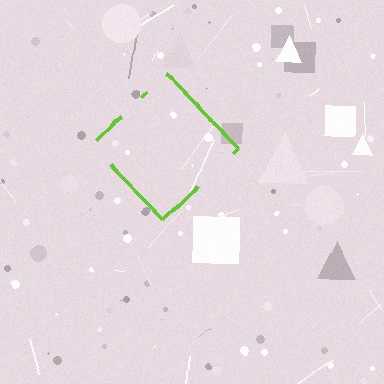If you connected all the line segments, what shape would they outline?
They would outline a diamond.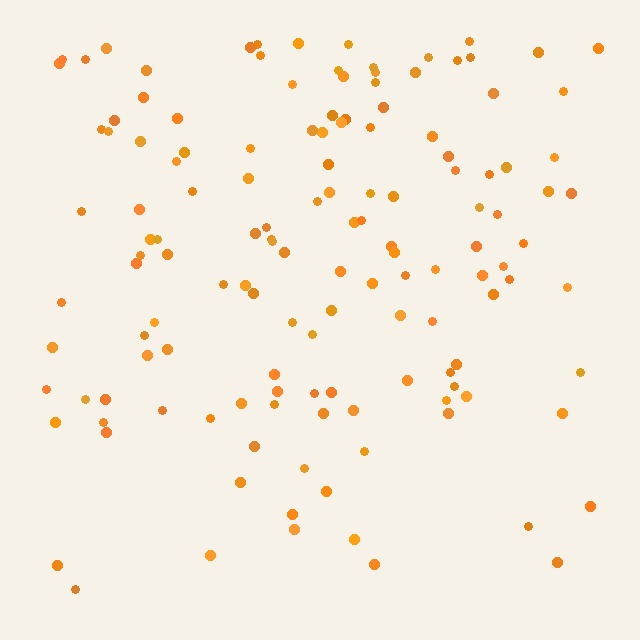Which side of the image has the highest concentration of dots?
The top.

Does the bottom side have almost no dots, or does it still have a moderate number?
Still a moderate number, just noticeably fewer than the top.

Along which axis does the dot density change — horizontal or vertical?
Vertical.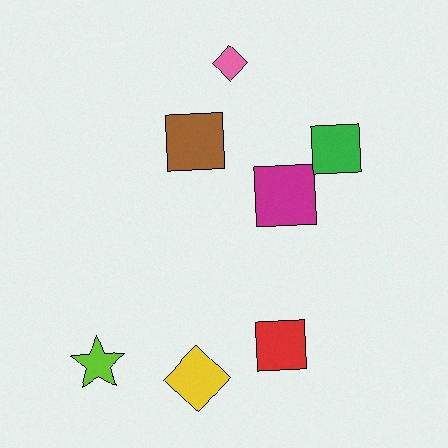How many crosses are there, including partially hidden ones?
There are no crosses.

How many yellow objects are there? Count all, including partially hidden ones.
There is 1 yellow object.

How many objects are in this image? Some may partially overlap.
There are 7 objects.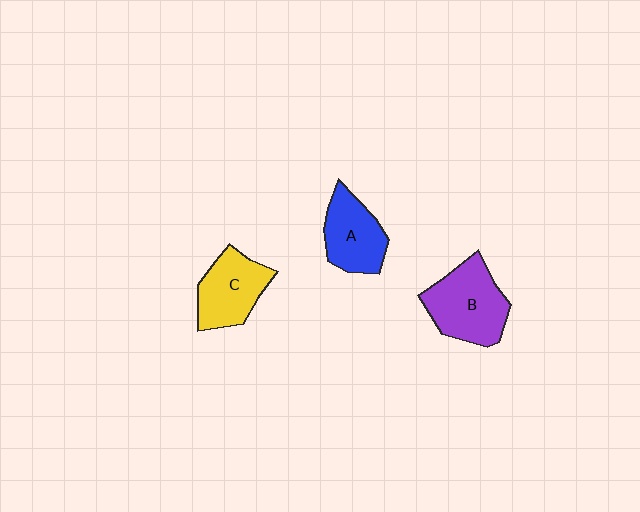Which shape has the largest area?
Shape B (purple).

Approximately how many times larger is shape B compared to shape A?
Approximately 1.3 times.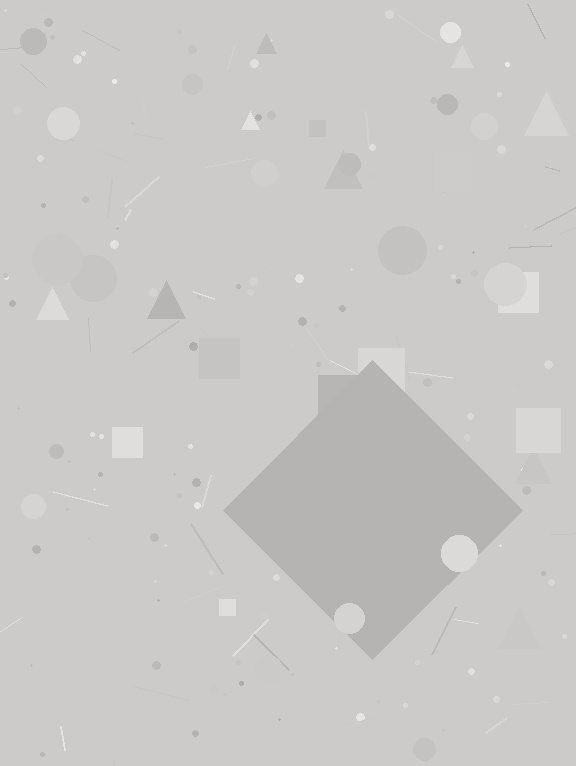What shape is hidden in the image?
A diamond is hidden in the image.